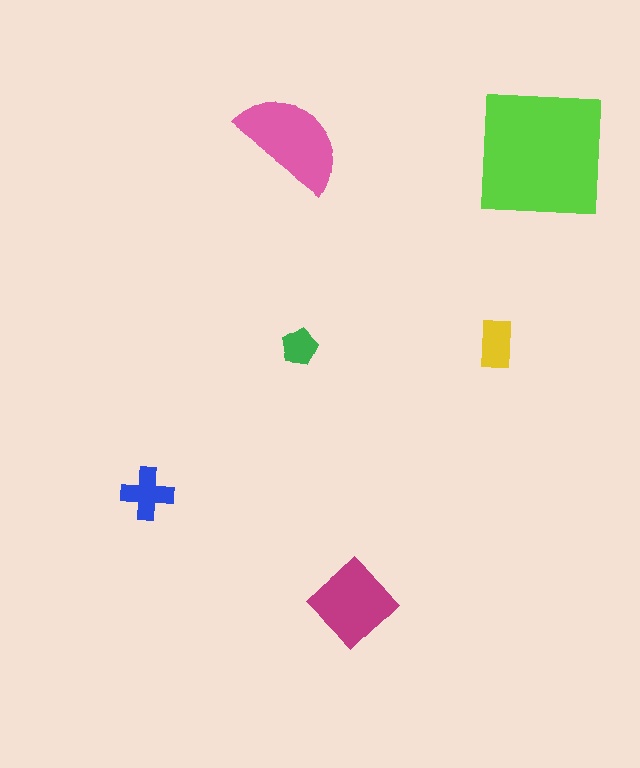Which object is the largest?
The lime square.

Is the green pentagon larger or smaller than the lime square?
Smaller.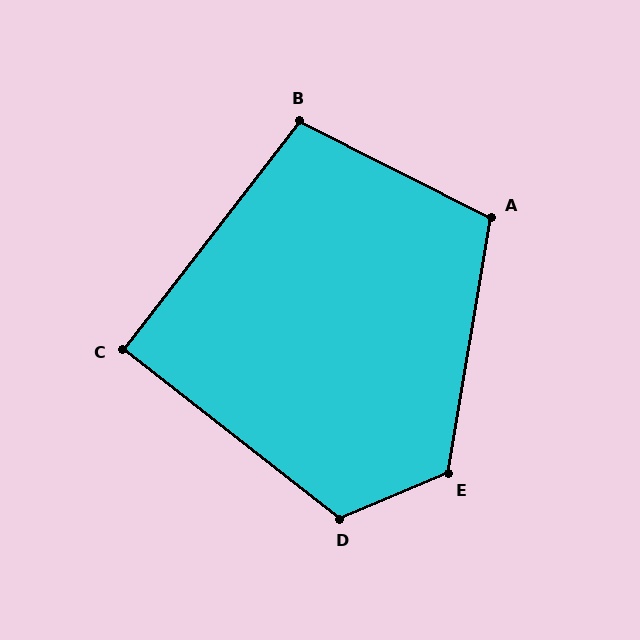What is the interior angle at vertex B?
Approximately 101 degrees (obtuse).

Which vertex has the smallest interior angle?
C, at approximately 90 degrees.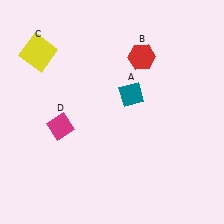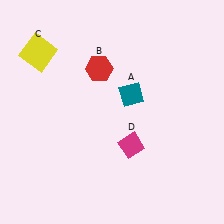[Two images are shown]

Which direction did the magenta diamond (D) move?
The magenta diamond (D) moved right.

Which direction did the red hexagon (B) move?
The red hexagon (B) moved left.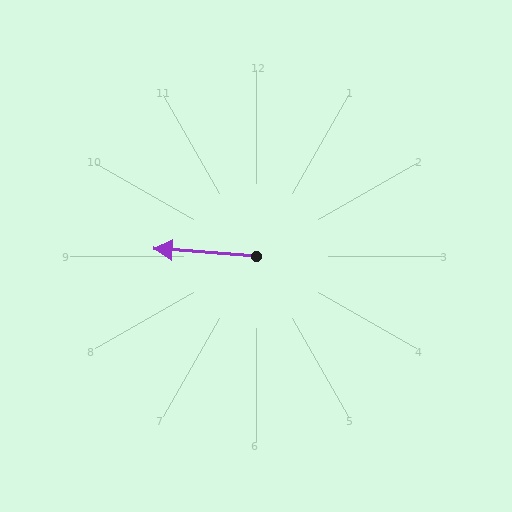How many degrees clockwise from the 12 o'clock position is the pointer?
Approximately 274 degrees.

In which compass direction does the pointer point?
West.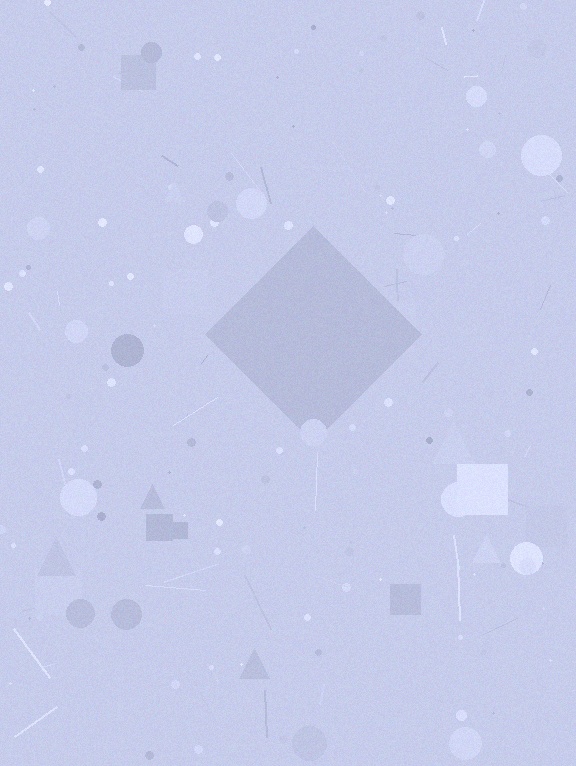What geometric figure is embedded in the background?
A diamond is embedded in the background.